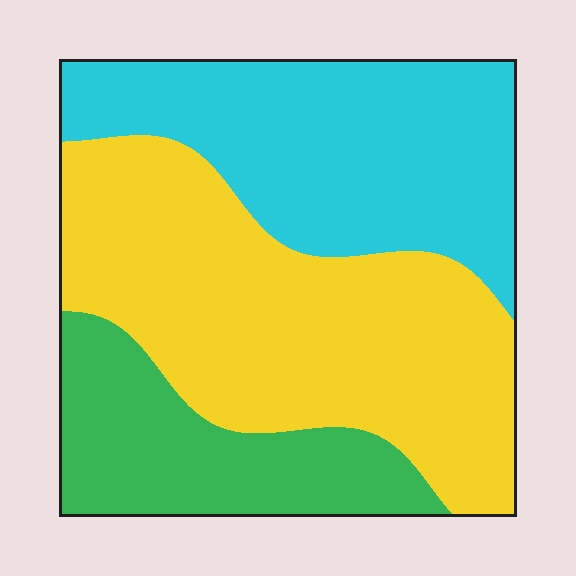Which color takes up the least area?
Green, at roughly 20%.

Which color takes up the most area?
Yellow, at roughly 45%.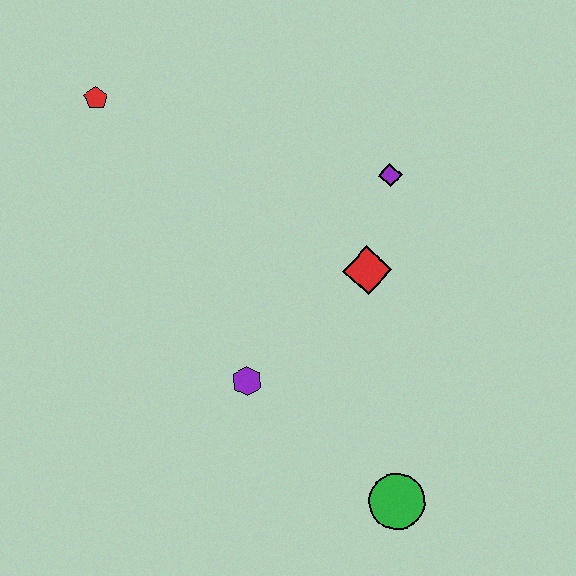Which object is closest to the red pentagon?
The purple diamond is closest to the red pentagon.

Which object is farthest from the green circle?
The red pentagon is farthest from the green circle.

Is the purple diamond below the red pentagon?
Yes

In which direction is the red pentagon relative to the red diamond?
The red pentagon is to the left of the red diamond.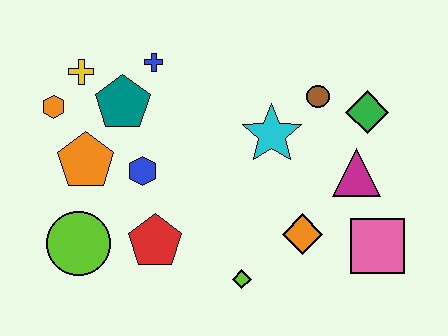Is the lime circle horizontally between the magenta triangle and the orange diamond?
No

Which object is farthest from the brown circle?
The lime circle is farthest from the brown circle.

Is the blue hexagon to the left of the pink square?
Yes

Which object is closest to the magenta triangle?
The green diamond is closest to the magenta triangle.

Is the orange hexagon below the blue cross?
Yes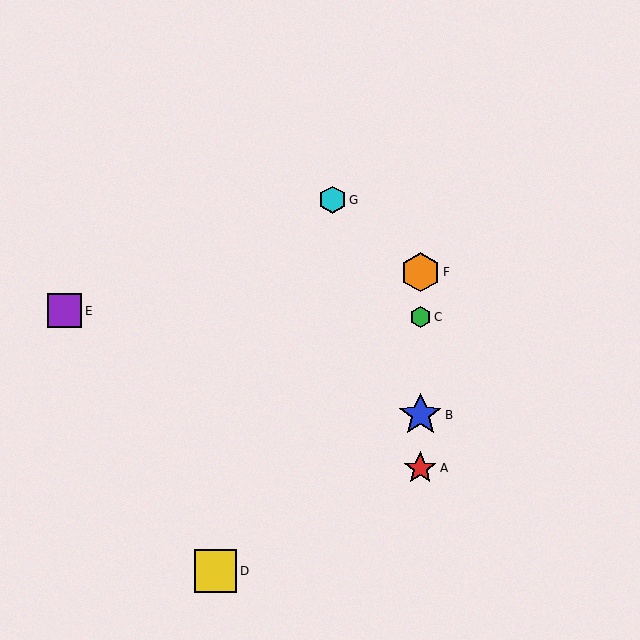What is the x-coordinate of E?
Object E is at x≈65.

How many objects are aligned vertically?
4 objects (A, B, C, F) are aligned vertically.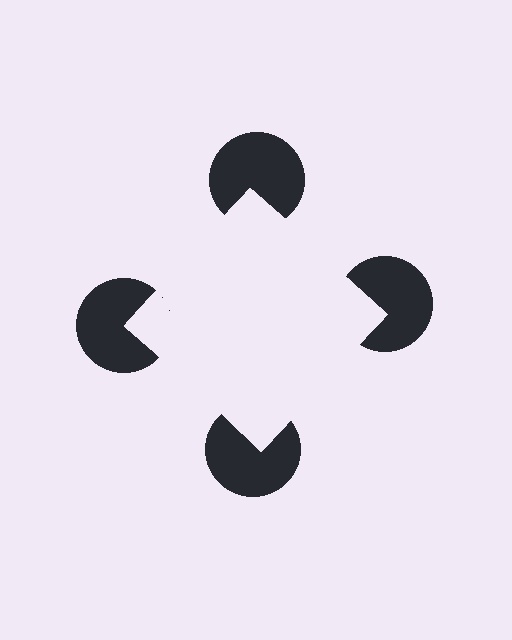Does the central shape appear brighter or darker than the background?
It typically appears slightly brighter than the background, even though no actual brightness change is drawn.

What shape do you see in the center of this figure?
An illusory square — its edges are inferred from the aligned wedge cuts in the pac-man discs, not physically drawn.